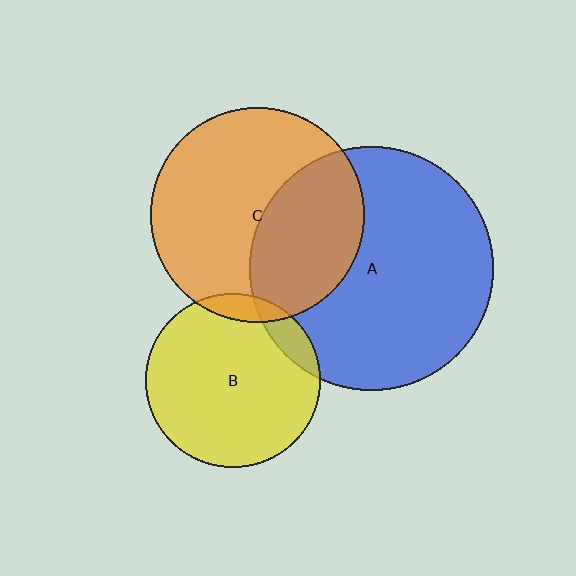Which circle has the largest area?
Circle A (blue).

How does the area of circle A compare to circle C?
Approximately 1.3 times.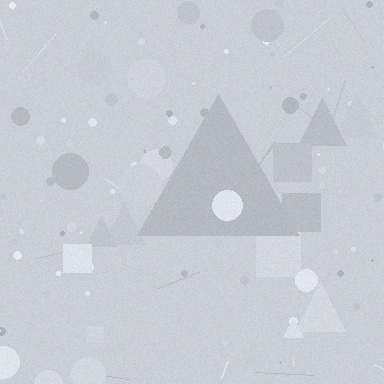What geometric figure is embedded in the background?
A triangle is embedded in the background.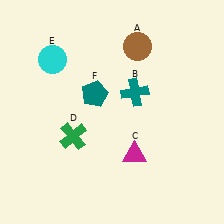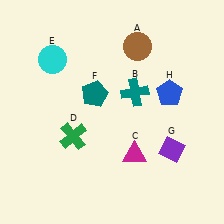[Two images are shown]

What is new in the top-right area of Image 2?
A blue pentagon (H) was added in the top-right area of Image 2.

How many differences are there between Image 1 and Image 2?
There are 2 differences between the two images.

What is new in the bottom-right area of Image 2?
A purple diamond (G) was added in the bottom-right area of Image 2.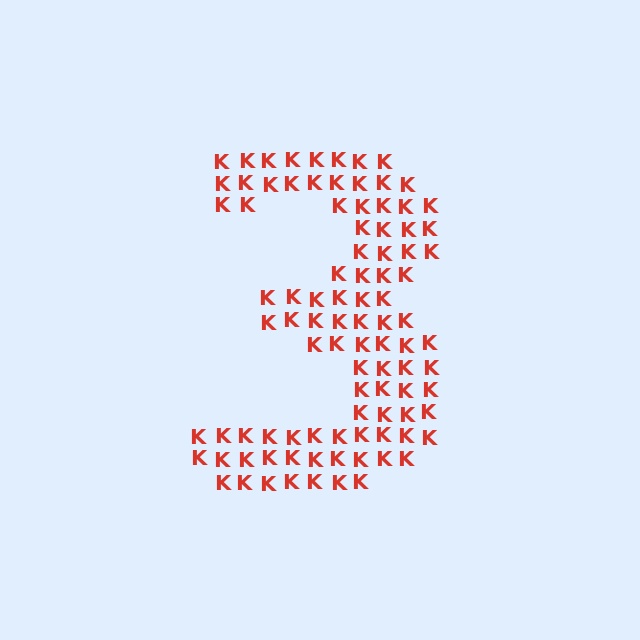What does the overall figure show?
The overall figure shows the digit 3.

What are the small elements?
The small elements are letter K's.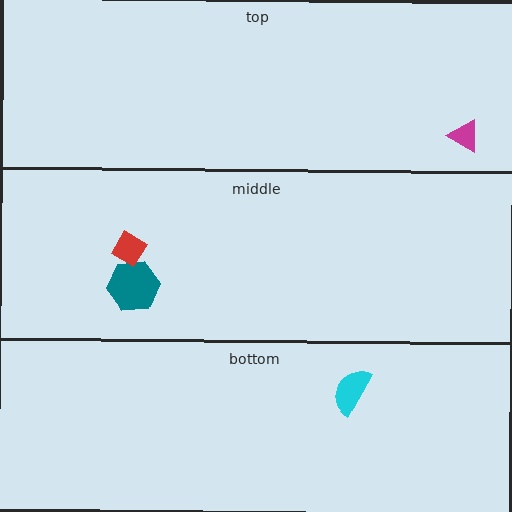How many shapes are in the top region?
1.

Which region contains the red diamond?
The middle region.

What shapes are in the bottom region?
The cyan semicircle.